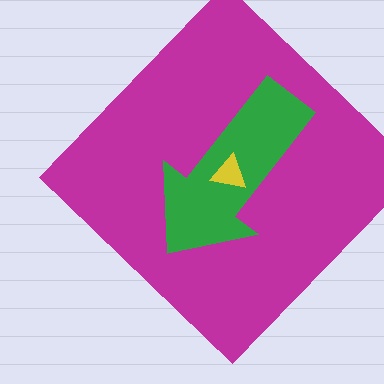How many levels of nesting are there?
3.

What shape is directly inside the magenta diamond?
The green arrow.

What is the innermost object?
The yellow triangle.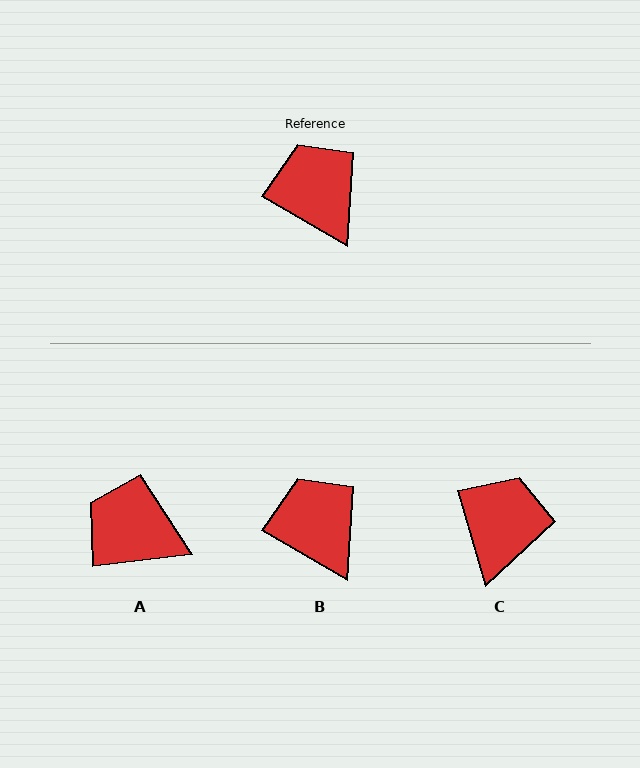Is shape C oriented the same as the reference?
No, it is off by about 44 degrees.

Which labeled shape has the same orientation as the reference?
B.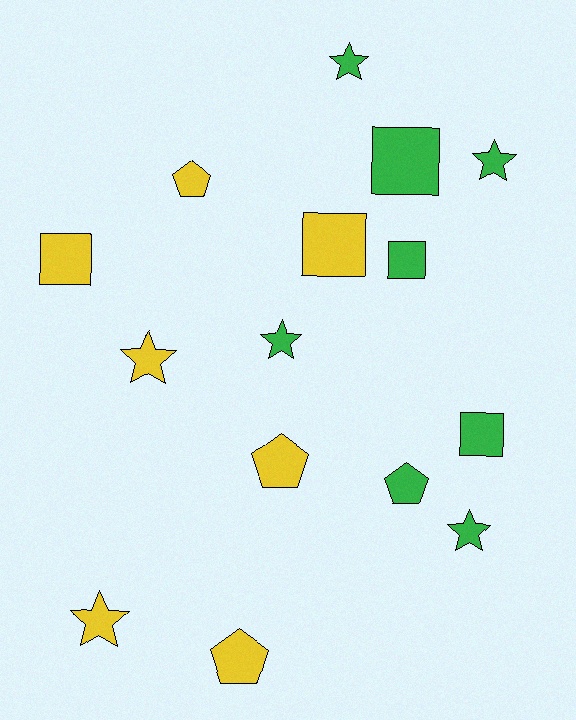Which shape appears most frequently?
Star, with 6 objects.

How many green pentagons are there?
There is 1 green pentagon.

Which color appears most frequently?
Green, with 8 objects.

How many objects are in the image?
There are 15 objects.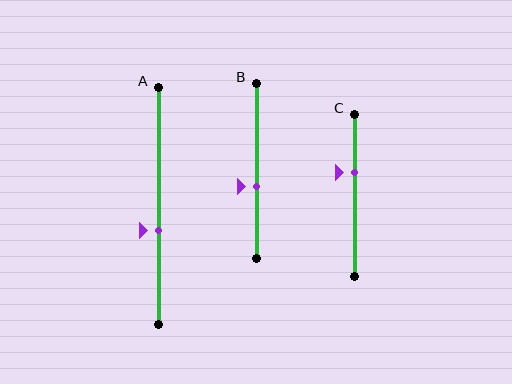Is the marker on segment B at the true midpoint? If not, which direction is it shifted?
No, the marker on segment B is shifted downward by about 9% of the segment length.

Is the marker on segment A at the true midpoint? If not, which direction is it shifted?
No, the marker on segment A is shifted downward by about 10% of the segment length.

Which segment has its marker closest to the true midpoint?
Segment B has its marker closest to the true midpoint.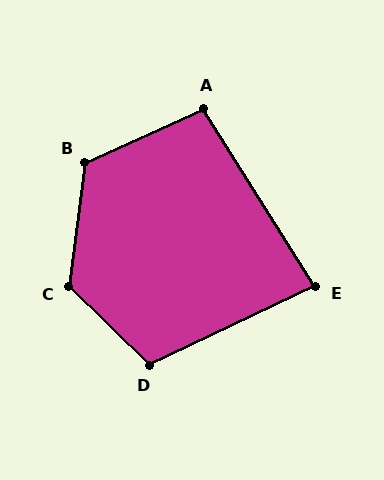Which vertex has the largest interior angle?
C, at approximately 126 degrees.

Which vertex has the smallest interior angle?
E, at approximately 83 degrees.